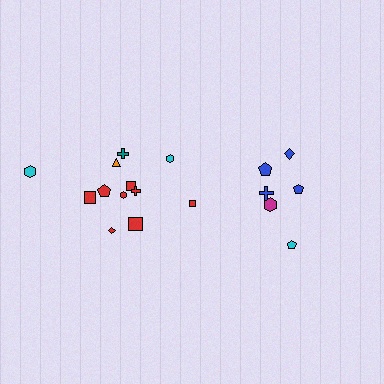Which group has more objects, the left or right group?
The left group.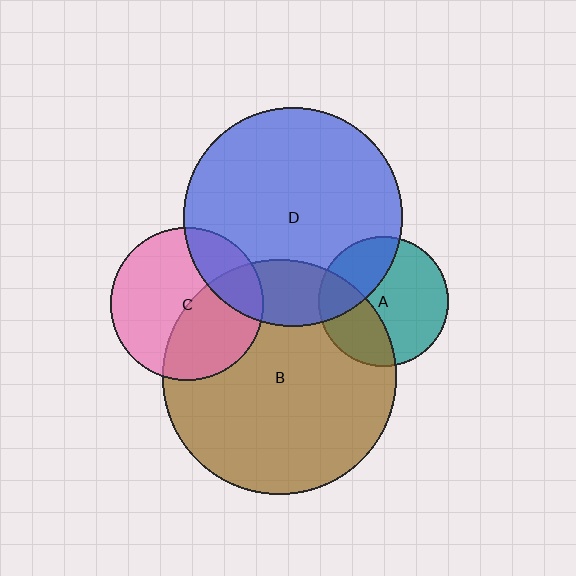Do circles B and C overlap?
Yes.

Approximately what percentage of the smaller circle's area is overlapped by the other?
Approximately 40%.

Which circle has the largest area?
Circle B (brown).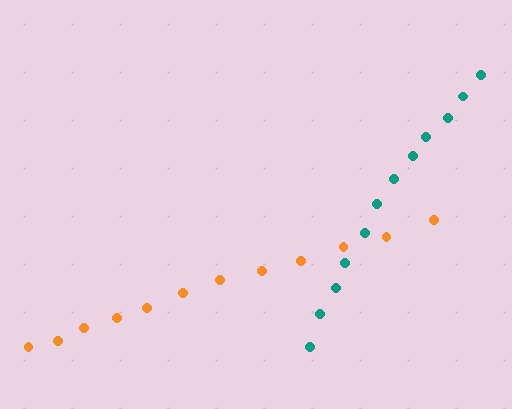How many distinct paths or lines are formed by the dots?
There are 2 distinct paths.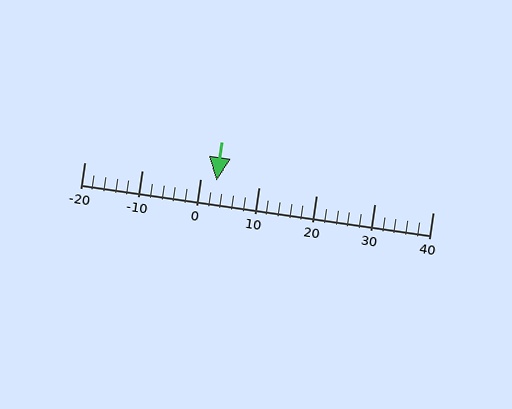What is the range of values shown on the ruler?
The ruler shows values from -20 to 40.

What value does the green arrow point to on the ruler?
The green arrow points to approximately 3.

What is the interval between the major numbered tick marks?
The major tick marks are spaced 10 units apart.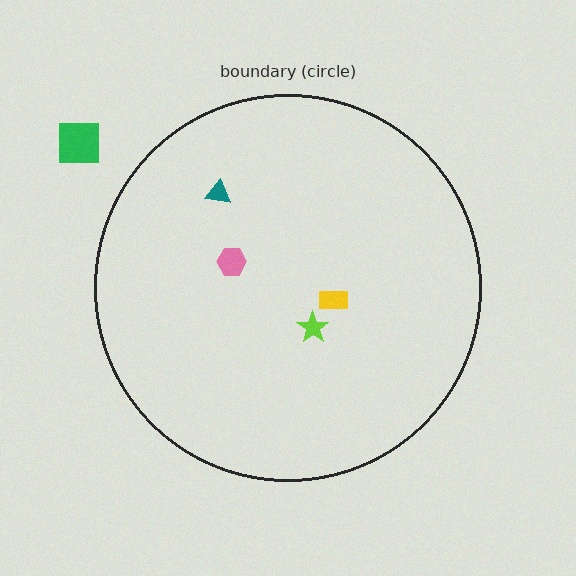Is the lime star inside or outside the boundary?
Inside.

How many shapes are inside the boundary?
4 inside, 1 outside.